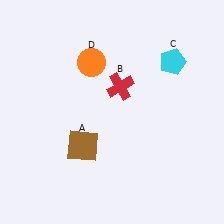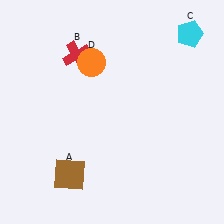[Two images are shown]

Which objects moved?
The objects that moved are: the brown square (A), the red cross (B), the cyan pentagon (C).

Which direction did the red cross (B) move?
The red cross (B) moved left.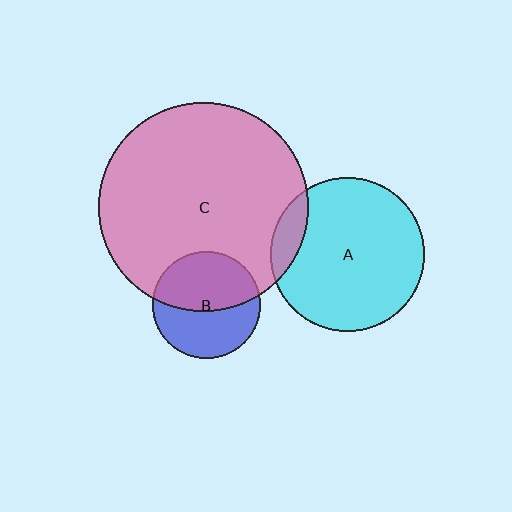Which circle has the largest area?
Circle C (pink).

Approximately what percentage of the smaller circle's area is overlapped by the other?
Approximately 10%.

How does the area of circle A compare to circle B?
Approximately 2.1 times.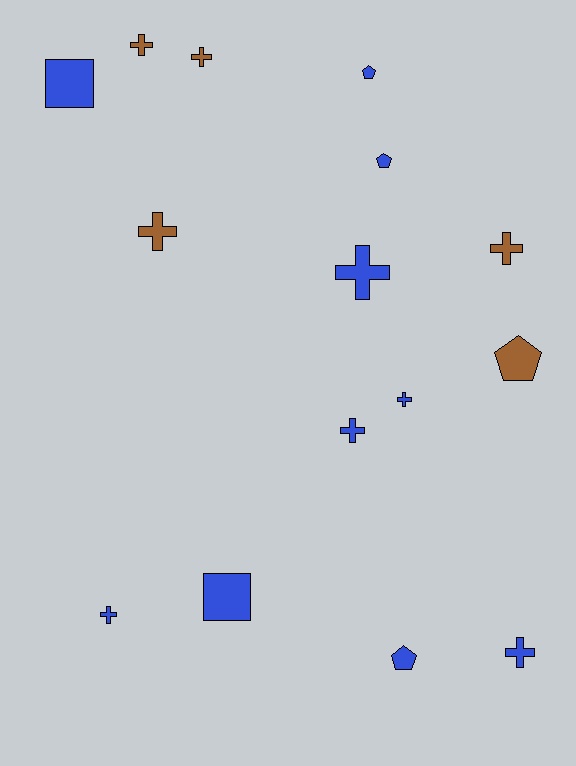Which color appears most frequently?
Blue, with 10 objects.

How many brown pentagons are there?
There is 1 brown pentagon.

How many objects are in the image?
There are 15 objects.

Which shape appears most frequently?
Cross, with 9 objects.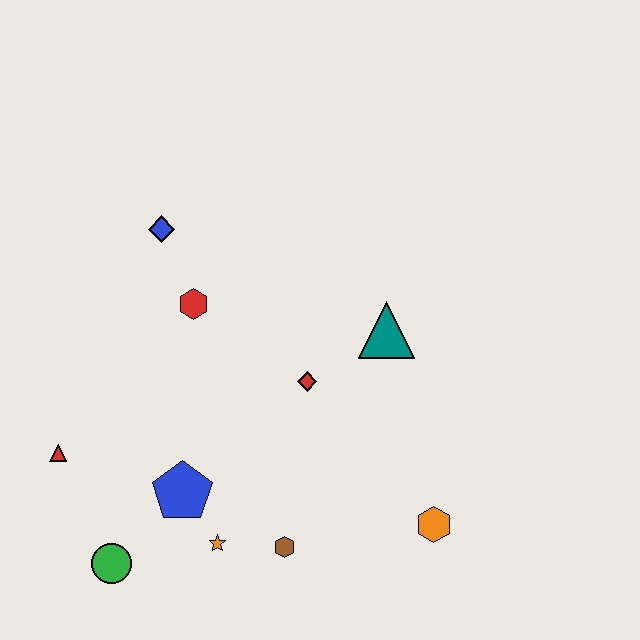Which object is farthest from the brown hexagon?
The blue diamond is farthest from the brown hexagon.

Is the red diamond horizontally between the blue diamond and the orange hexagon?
Yes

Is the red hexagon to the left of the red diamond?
Yes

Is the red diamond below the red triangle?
No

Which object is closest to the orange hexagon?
The brown hexagon is closest to the orange hexagon.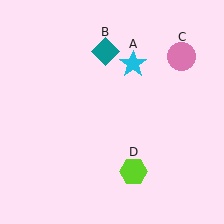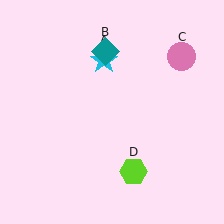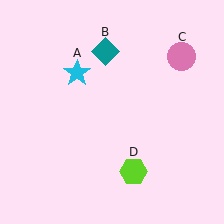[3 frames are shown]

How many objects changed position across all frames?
1 object changed position: cyan star (object A).